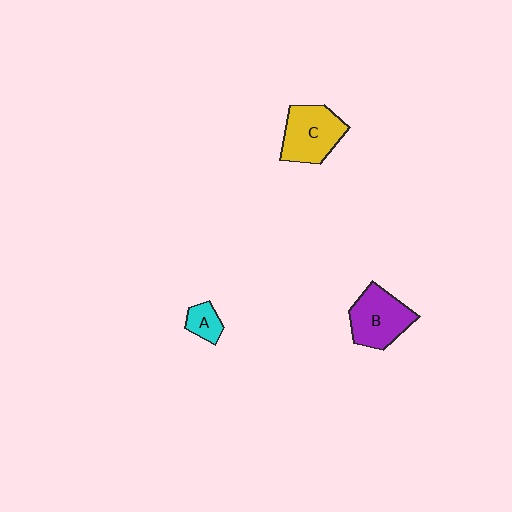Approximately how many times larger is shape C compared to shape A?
Approximately 2.8 times.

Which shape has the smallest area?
Shape A (cyan).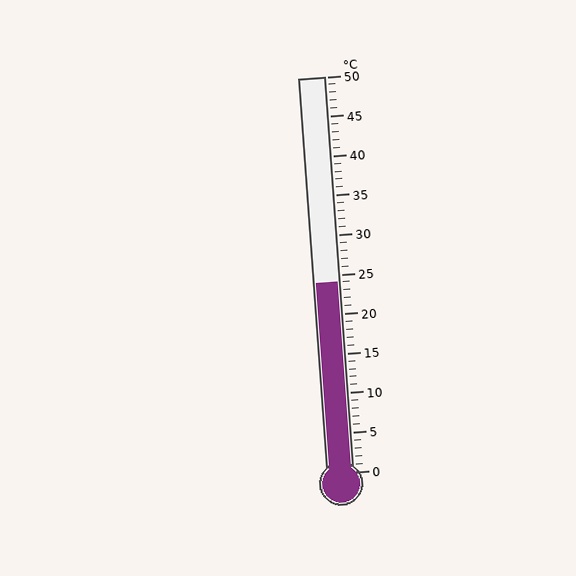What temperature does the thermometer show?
The thermometer shows approximately 24°C.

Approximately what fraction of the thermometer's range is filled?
The thermometer is filled to approximately 50% of its range.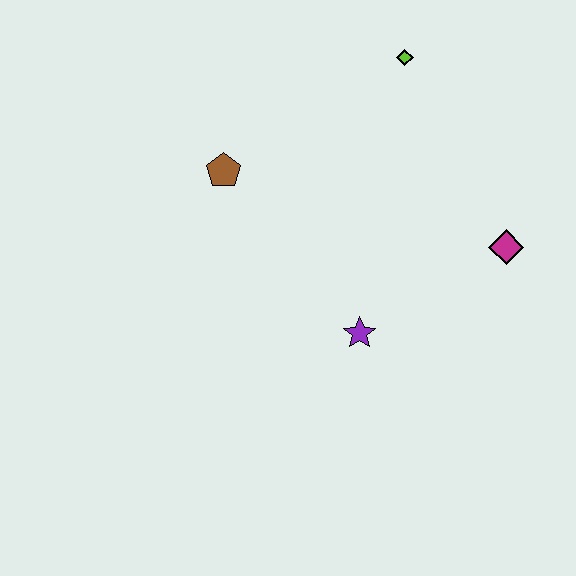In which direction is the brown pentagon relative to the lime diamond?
The brown pentagon is to the left of the lime diamond.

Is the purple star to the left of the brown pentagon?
No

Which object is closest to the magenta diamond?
The purple star is closest to the magenta diamond.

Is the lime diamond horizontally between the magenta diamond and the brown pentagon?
Yes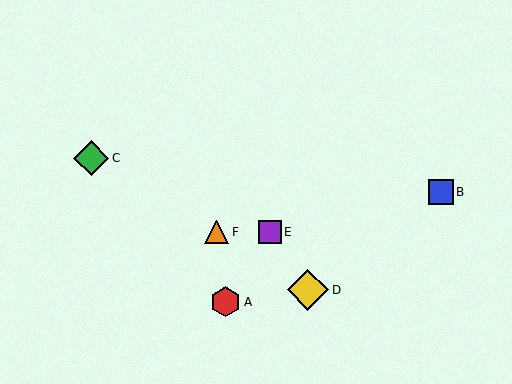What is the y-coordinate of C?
Object C is at y≈158.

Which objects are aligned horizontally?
Objects E, F are aligned horizontally.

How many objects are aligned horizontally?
2 objects (E, F) are aligned horizontally.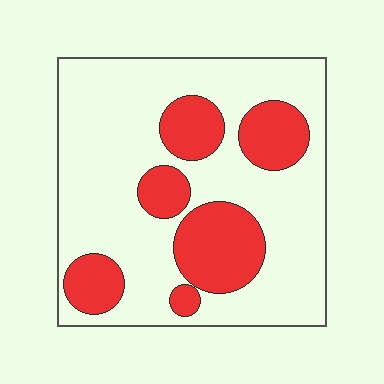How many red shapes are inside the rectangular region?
6.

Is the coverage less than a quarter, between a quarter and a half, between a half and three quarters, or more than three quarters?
Between a quarter and a half.